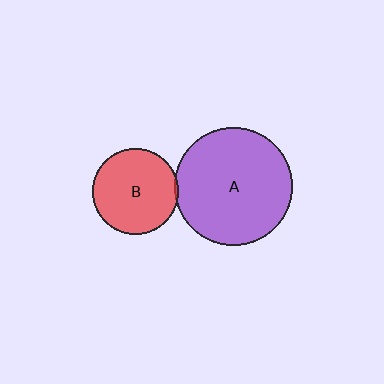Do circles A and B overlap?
Yes.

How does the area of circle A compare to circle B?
Approximately 1.9 times.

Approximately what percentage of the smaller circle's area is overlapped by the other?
Approximately 5%.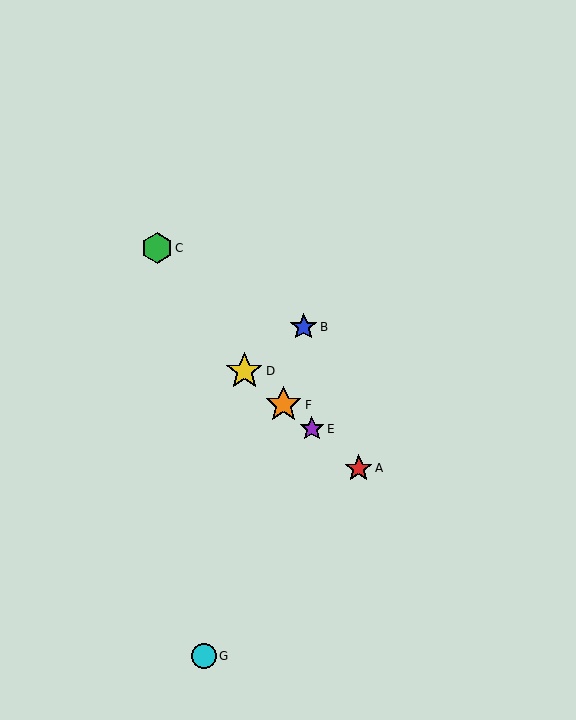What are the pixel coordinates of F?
Object F is at (284, 405).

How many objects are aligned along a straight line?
4 objects (A, D, E, F) are aligned along a straight line.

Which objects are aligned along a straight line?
Objects A, D, E, F are aligned along a straight line.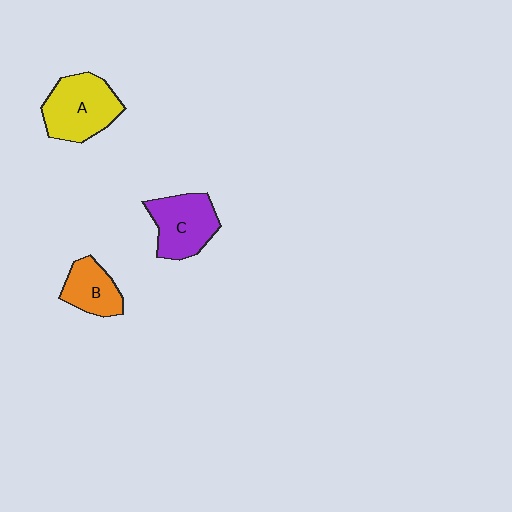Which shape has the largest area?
Shape A (yellow).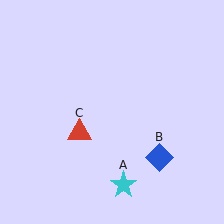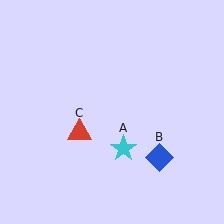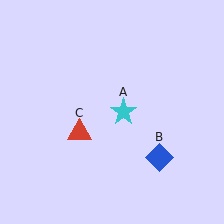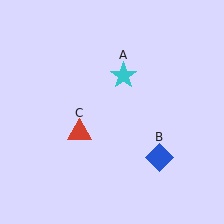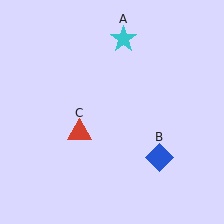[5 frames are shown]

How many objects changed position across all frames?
1 object changed position: cyan star (object A).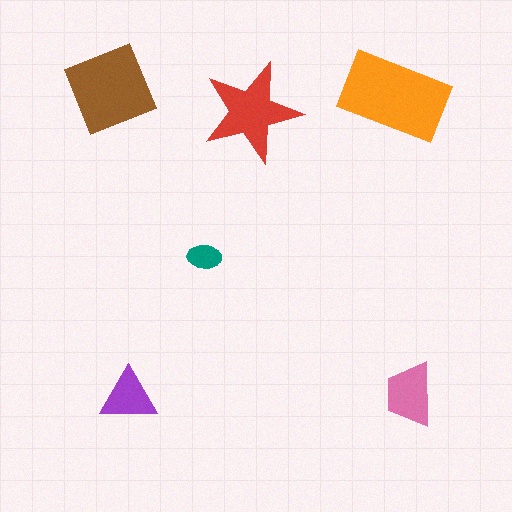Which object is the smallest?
The teal ellipse.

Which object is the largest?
The orange rectangle.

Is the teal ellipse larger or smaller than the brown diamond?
Smaller.